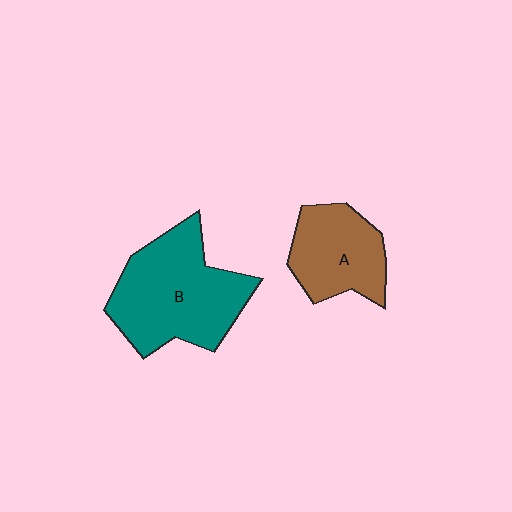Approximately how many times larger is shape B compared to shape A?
Approximately 1.6 times.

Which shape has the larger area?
Shape B (teal).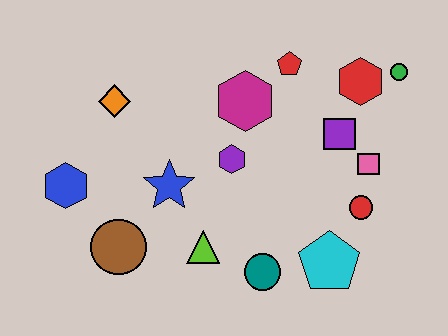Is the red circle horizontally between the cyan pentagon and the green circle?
Yes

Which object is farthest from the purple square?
The blue hexagon is farthest from the purple square.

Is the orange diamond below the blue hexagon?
No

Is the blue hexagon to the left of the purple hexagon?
Yes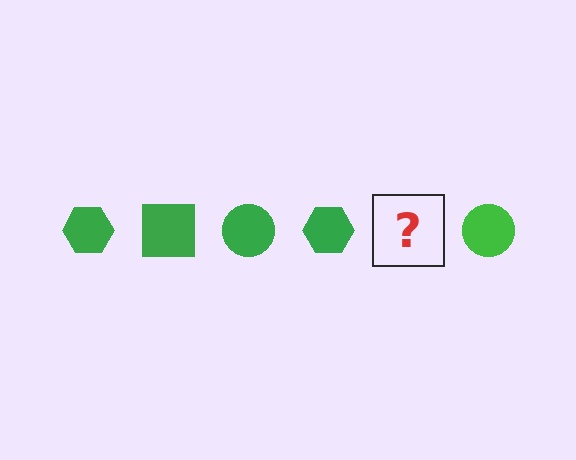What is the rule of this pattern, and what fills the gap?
The rule is that the pattern cycles through hexagon, square, circle shapes in green. The gap should be filled with a green square.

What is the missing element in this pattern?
The missing element is a green square.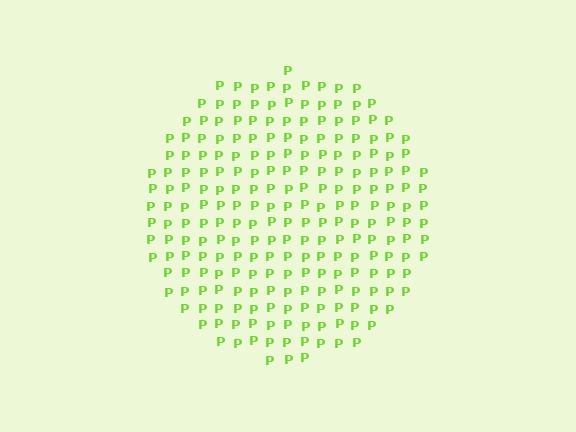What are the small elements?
The small elements are letter P's.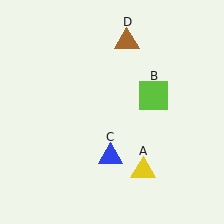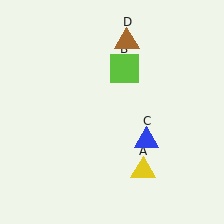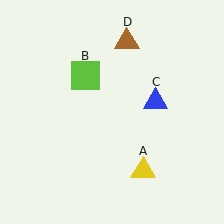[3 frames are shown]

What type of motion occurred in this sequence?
The lime square (object B), blue triangle (object C) rotated counterclockwise around the center of the scene.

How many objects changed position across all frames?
2 objects changed position: lime square (object B), blue triangle (object C).